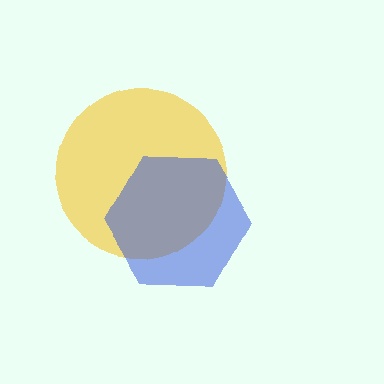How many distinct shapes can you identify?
There are 2 distinct shapes: a yellow circle, a blue hexagon.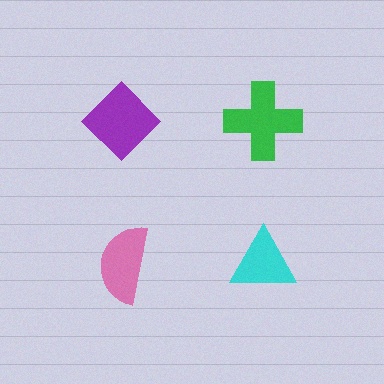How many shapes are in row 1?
2 shapes.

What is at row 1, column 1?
A purple diamond.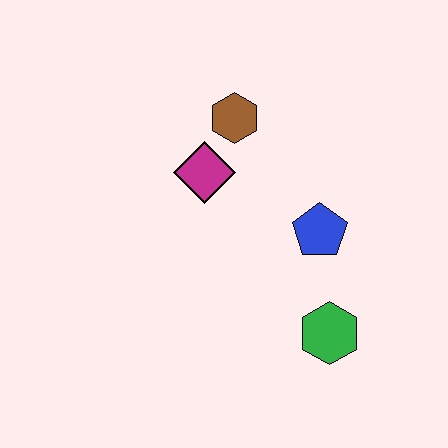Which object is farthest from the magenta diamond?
The green hexagon is farthest from the magenta diamond.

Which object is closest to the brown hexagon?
The magenta diamond is closest to the brown hexagon.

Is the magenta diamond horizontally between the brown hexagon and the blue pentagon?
No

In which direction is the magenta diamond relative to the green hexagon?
The magenta diamond is above the green hexagon.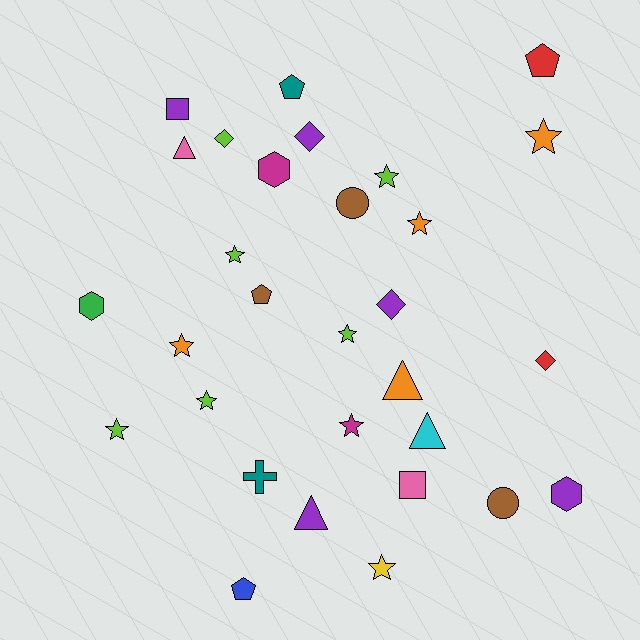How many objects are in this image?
There are 30 objects.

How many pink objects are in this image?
There are 2 pink objects.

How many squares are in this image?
There are 2 squares.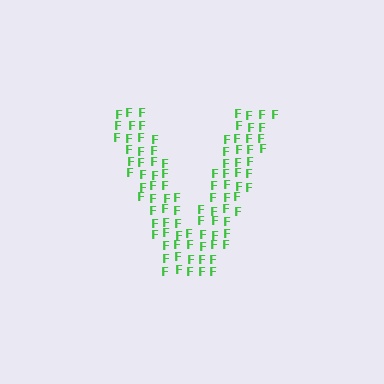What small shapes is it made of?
It is made of small letter F's.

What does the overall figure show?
The overall figure shows the letter V.